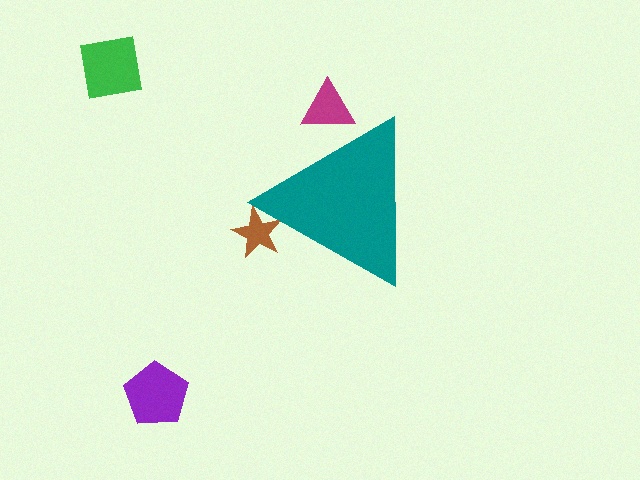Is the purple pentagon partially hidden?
No, the purple pentagon is fully visible.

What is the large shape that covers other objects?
A teal triangle.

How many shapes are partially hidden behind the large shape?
2 shapes are partially hidden.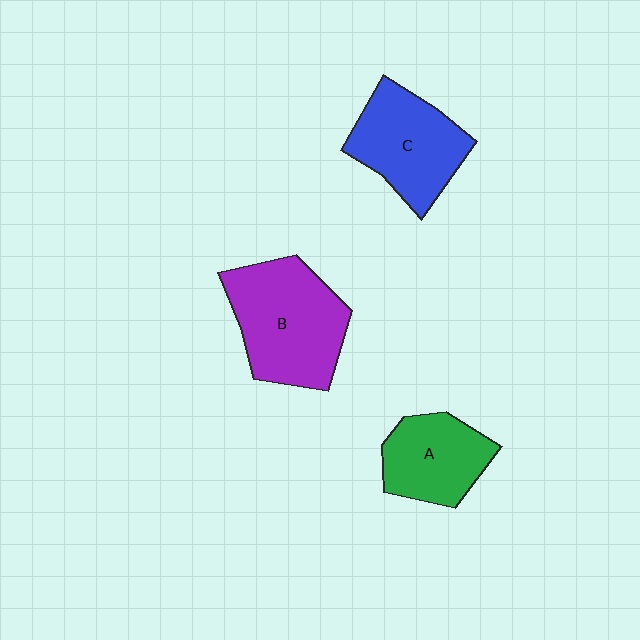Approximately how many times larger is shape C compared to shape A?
Approximately 1.2 times.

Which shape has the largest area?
Shape B (purple).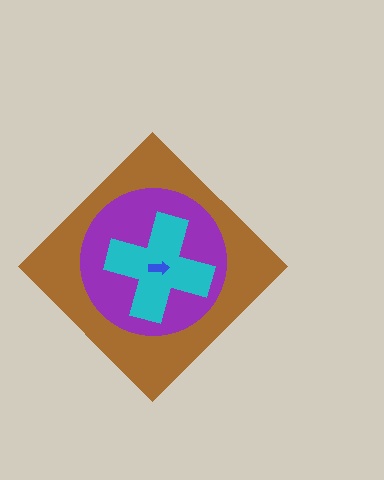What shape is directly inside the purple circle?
The cyan cross.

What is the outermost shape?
The brown diamond.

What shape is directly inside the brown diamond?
The purple circle.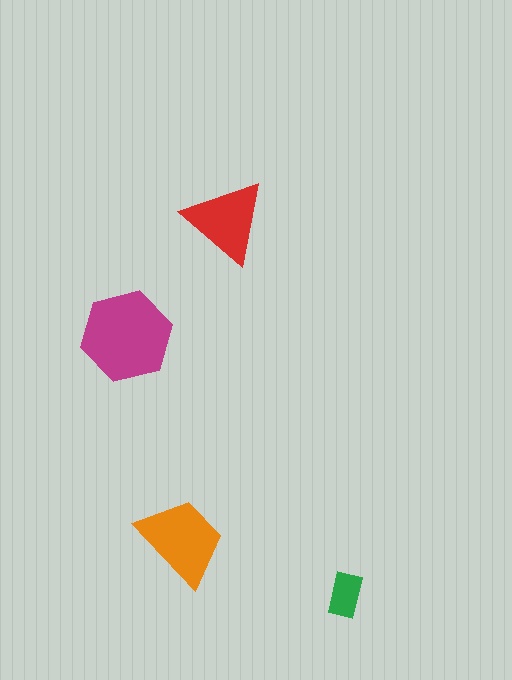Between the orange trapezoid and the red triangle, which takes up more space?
The orange trapezoid.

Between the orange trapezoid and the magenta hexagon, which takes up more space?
The magenta hexagon.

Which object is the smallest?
The green rectangle.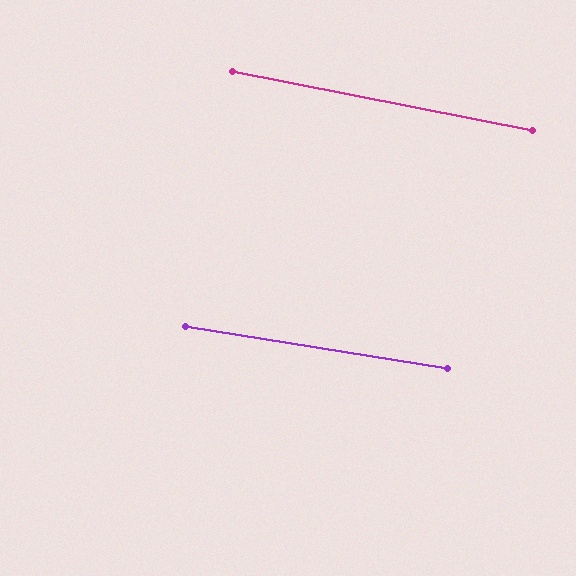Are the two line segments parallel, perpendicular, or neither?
Parallel — their directions differ by only 1.9°.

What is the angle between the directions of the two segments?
Approximately 2 degrees.